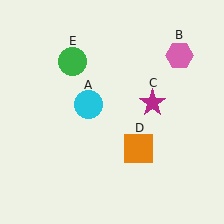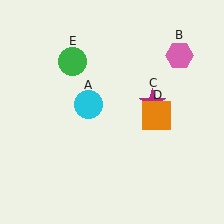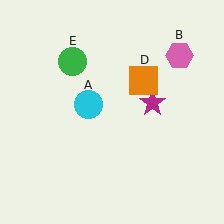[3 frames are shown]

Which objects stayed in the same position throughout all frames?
Cyan circle (object A) and pink hexagon (object B) and magenta star (object C) and green circle (object E) remained stationary.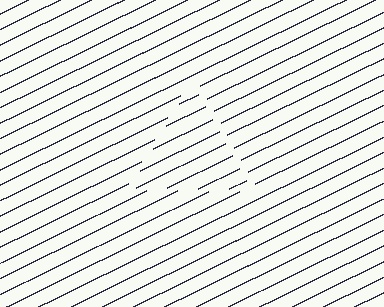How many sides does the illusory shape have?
3 sides — the line-ends trace a triangle.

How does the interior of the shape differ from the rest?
The interior of the shape contains the same grating, shifted by half a period — the contour is defined by the phase discontinuity where line-ends from the inner and outer gratings abut.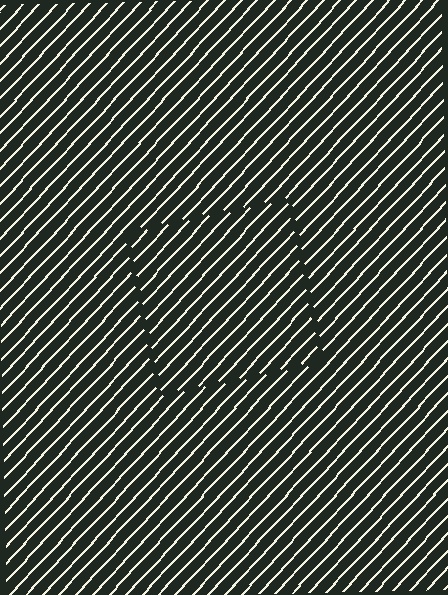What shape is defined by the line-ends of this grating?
An illusory square. The interior of the shape contains the same grating, shifted by half a period — the contour is defined by the phase discontinuity where line-ends from the inner and outer gratings abut.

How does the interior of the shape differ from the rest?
The interior of the shape contains the same grating, shifted by half a period — the contour is defined by the phase discontinuity where line-ends from the inner and outer gratings abut.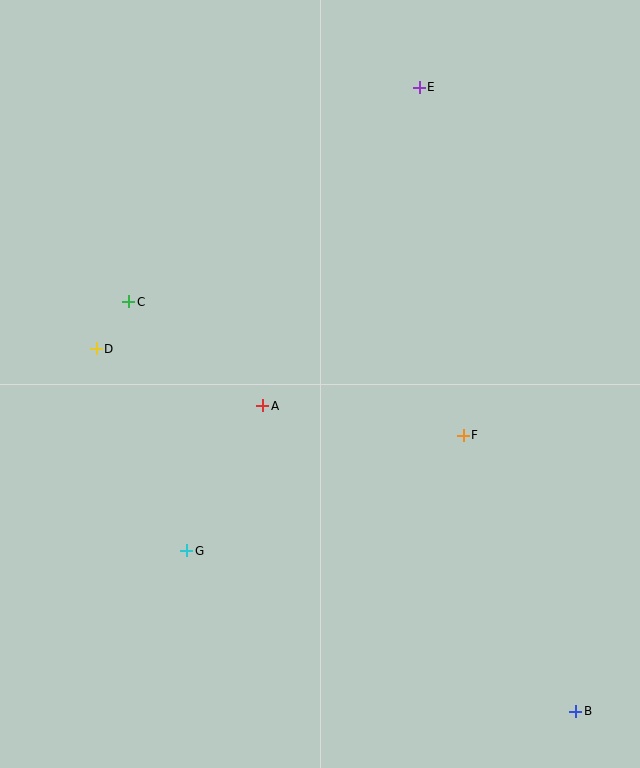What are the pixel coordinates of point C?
Point C is at (129, 302).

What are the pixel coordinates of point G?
Point G is at (187, 551).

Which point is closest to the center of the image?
Point A at (263, 406) is closest to the center.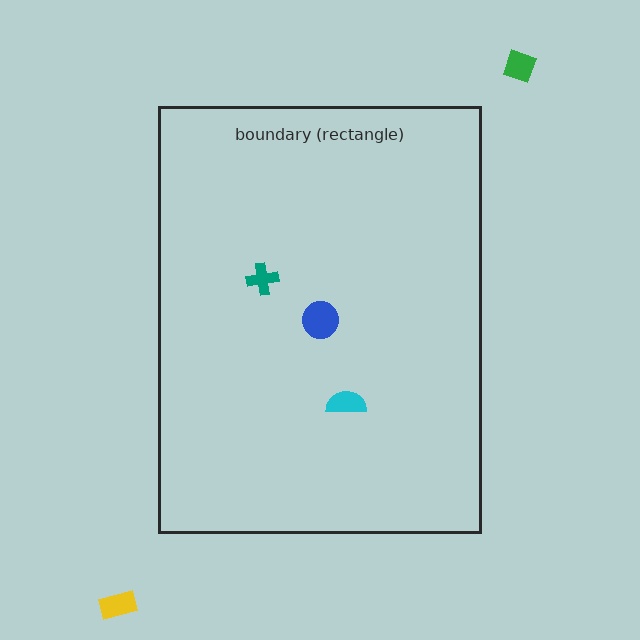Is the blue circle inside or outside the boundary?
Inside.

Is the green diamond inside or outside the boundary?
Outside.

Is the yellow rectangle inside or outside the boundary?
Outside.